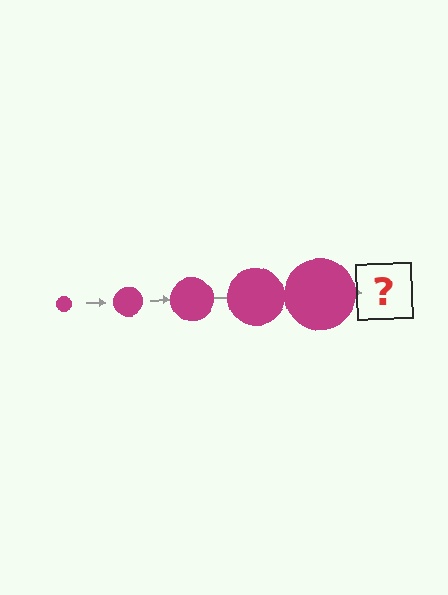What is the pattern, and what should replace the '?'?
The pattern is that the circle gets progressively larger each step. The '?' should be a magenta circle, larger than the previous one.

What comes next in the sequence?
The next element should be a magenta circle, larger than the previous one.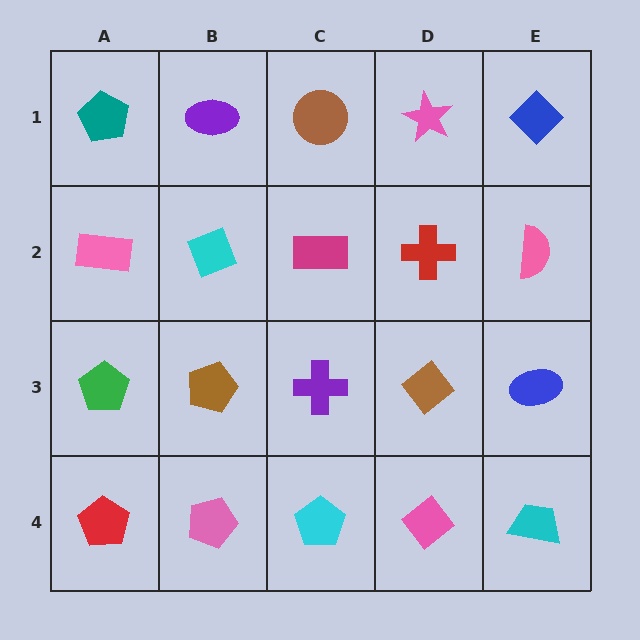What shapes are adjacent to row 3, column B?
A cyan diamond (row 2, column B), a pink pentagon (row 4, column B), a green pentagon (row 3, column A), a purple cross (row 3, column C).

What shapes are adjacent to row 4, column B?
A brown pentagon (row 3, column B), a red pentagon (row 4, column A), a cyan pentagon (row 4, column C).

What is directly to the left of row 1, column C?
A purple ellipse.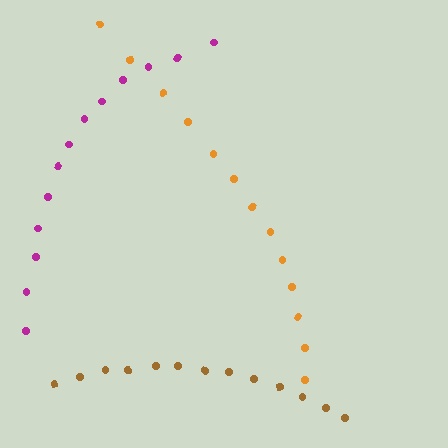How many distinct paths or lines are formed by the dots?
There are 3 distinct paths.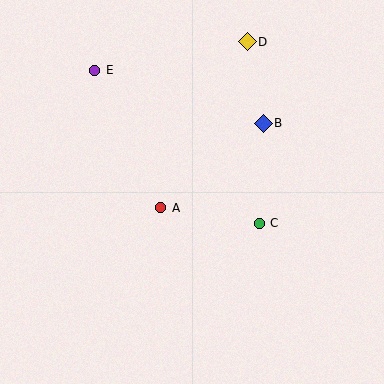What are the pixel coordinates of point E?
Point E is at (95, 70).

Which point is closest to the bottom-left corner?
Point A is closest to the bottom-left corner.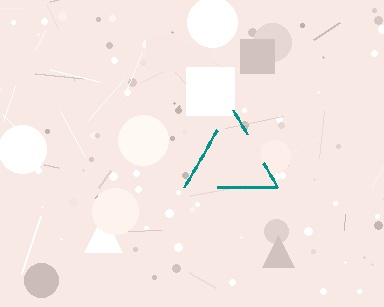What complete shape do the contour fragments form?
The contour fragments form a triangle.